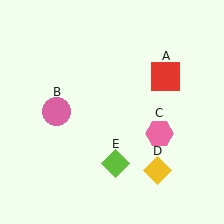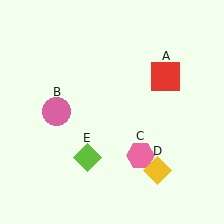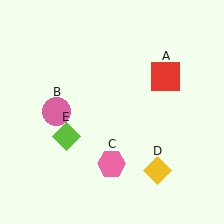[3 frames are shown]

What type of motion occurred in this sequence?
The pink hexagon (object C), lime diamond (object E) rotated clockwise around the center of the scene.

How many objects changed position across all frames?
2 objects changed position: pink hexagon (object C), lime diamond (object E).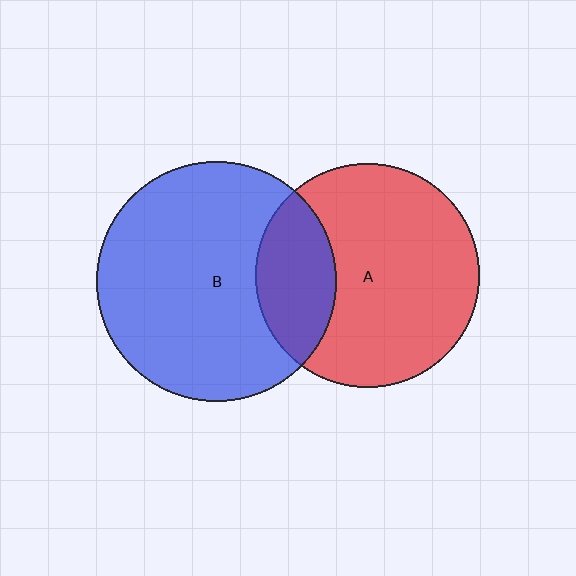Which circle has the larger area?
Circle B (blue).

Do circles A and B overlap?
Yes.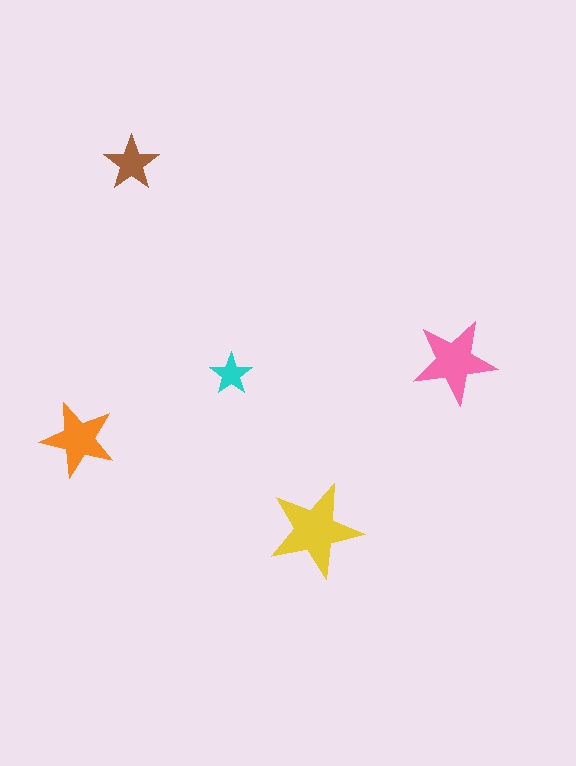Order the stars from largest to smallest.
the yellow one, the pink one, the orange one, the brown one, the cyan one.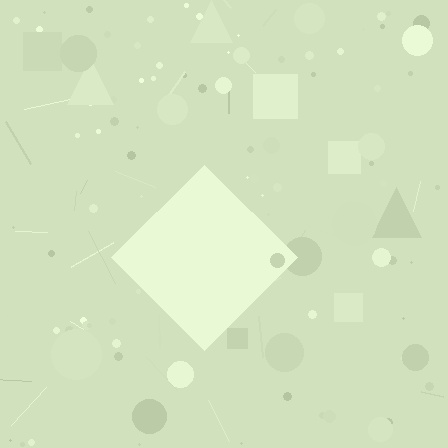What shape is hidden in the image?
A diamond is hidden in the image.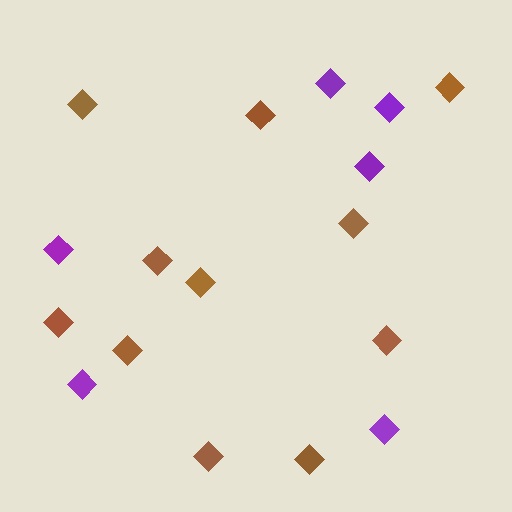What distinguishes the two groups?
There are 2 groups: one group of purple diamonds (6) and one group of brown diamonds (11).